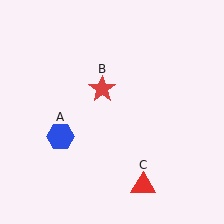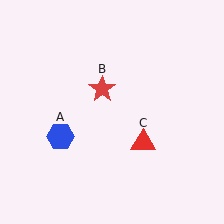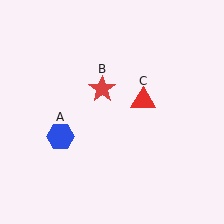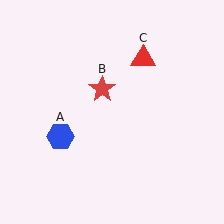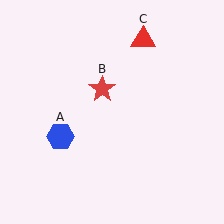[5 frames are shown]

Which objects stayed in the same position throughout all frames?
Blue hexagon (object A) and red star (object B) remained stationary.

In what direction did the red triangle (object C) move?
The red triangle (object C) moved up.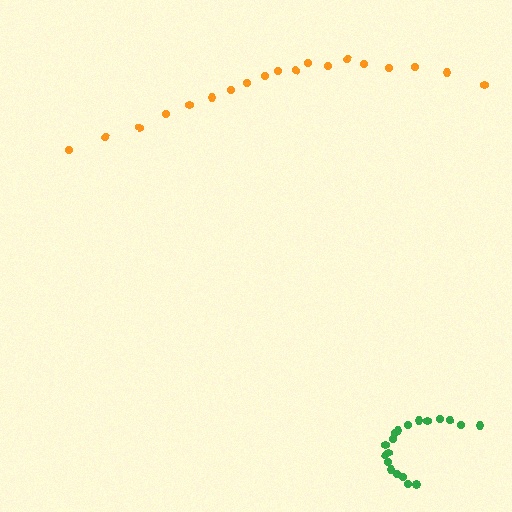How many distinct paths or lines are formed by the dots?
There are 2 distinct paths.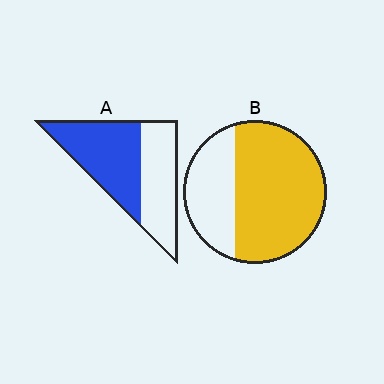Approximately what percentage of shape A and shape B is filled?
A is approximately 55% and B is approximately 65%.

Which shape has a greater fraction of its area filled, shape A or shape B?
Shape B.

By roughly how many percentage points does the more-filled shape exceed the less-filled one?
By roughly 10 percentage points (B over A).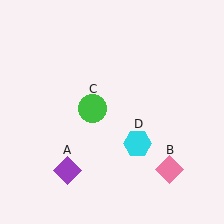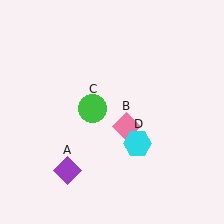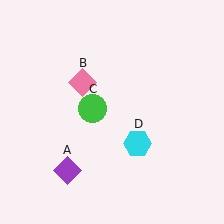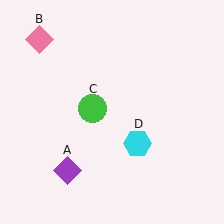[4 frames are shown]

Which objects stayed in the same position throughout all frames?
Purple diamond (object A) and green circle (object C) and cyan hexagon (object D) remained stationary.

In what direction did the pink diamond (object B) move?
The pink diamond (object B) moved up and to the left.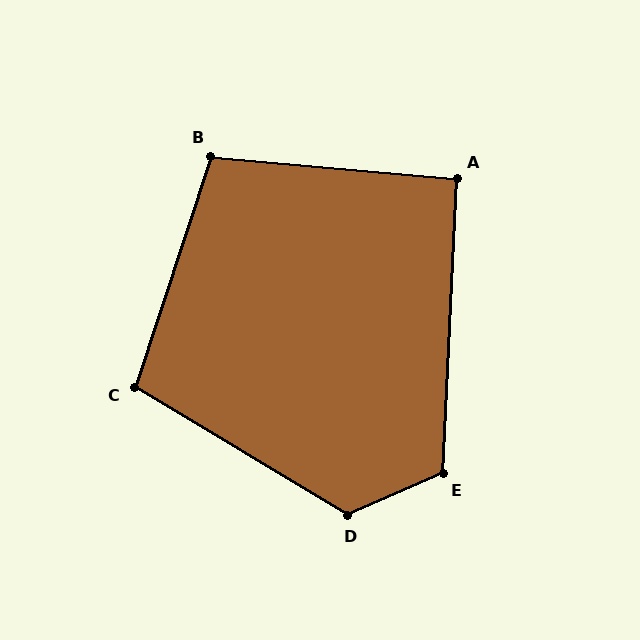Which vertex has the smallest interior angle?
A, at approximately 92 degrees.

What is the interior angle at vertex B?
Approximately 103 degrees (obtuse).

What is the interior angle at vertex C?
Approximately 103 degrees (obtuse).